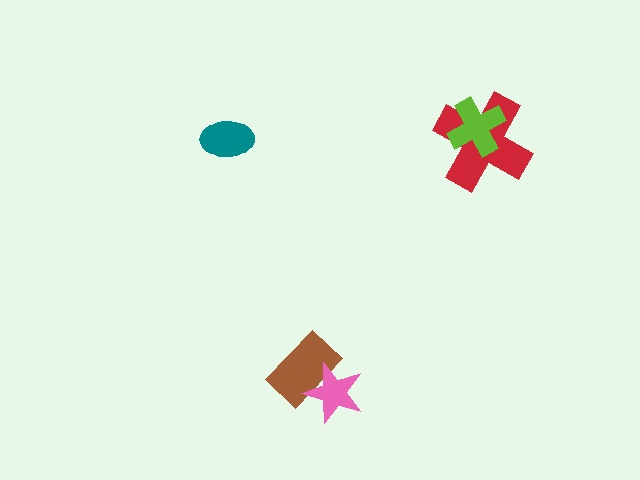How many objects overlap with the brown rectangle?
1 object overlaps with the brown rectangle.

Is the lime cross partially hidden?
No, no other shape covers it.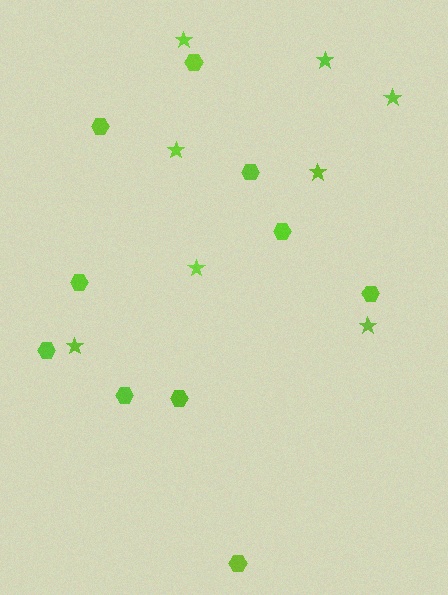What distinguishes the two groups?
There are 2 groups: one group of stars (8) and one group of hexagons (10).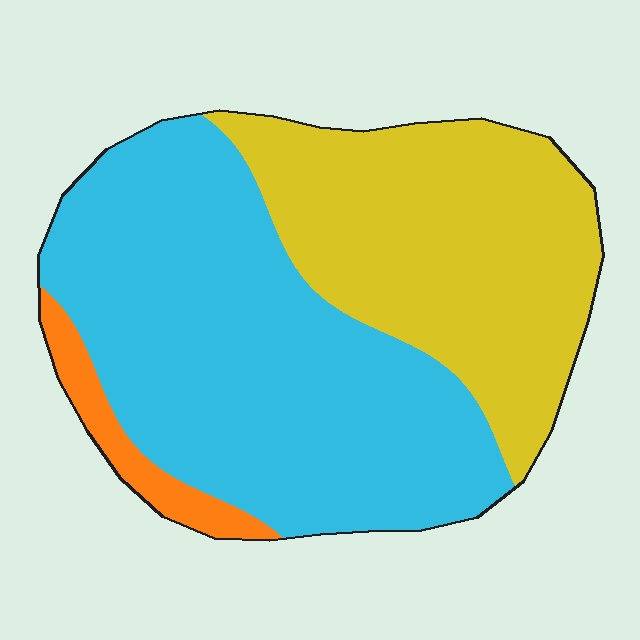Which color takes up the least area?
Orange, at roughly 5%.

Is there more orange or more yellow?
Yellow.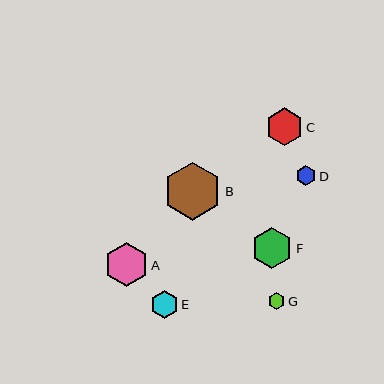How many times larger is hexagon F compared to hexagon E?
Hexagon F is approximately 1.5 times the size of hexagon E.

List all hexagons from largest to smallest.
From largest to smallest: B, A, F, C, E, D, G.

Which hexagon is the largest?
Hexagon B is the largest with a size of approximately 58 pixels.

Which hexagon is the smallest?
Hexagon G is the smallest with a size of approximately 17 pixels.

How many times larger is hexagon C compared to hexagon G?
Hexagon C is approximately 2.3 times the size of hexagon G.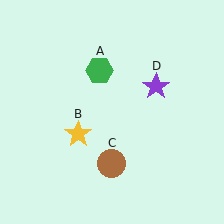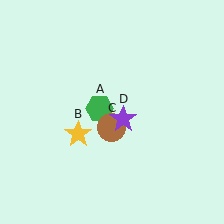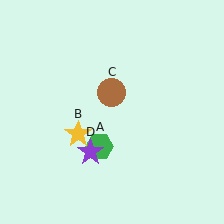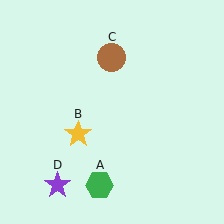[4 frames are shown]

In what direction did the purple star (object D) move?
The purple star (object D) moved down and to the left.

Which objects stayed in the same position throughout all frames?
Yellow star (object B) remained stationary.